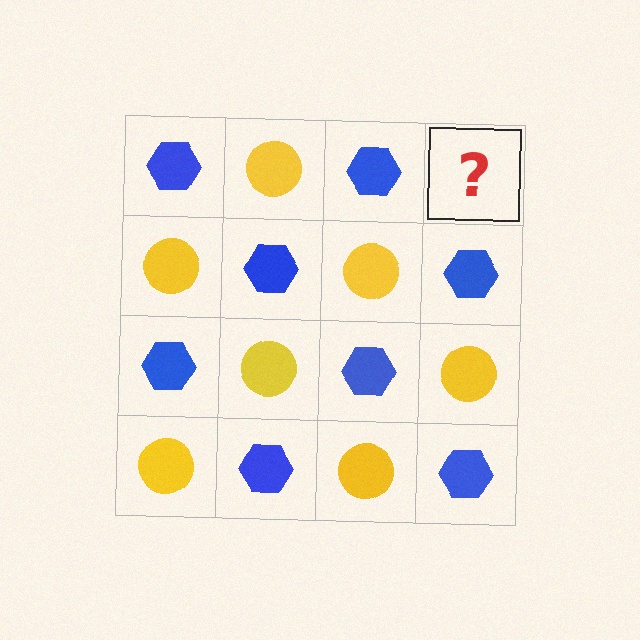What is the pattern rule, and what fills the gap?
The rule is that it alternates blue hexagon and yellow circle in a checkerboard pattern. The gap should be filled with a yellow circle.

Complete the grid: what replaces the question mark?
The question mark should be replaced with a yellow circle.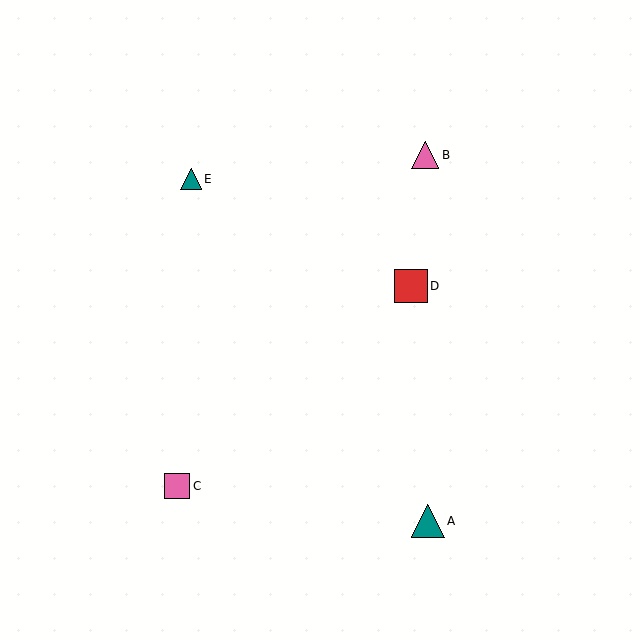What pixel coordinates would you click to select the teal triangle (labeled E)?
Click at (191, 179) to select the teal triangle E.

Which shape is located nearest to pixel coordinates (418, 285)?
The red square (labeled D) at (411, 286) is nearest to that location.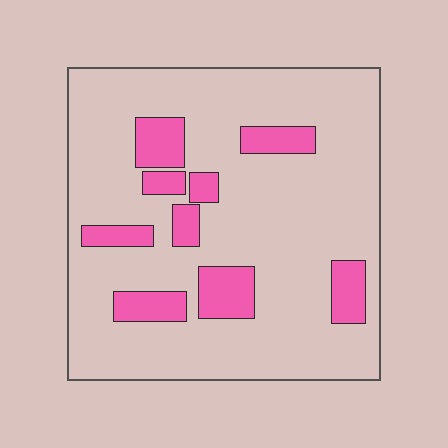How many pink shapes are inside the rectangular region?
9.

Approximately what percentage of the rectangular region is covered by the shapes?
Approximately 15%.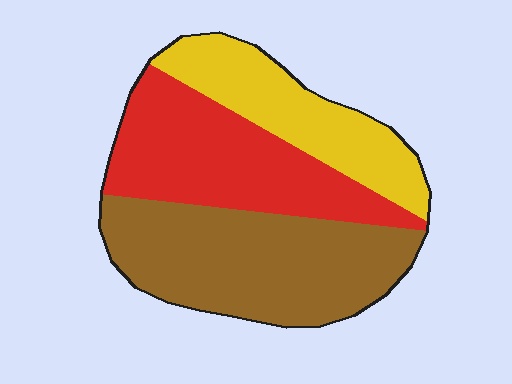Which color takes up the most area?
Brown, at roughly 40%.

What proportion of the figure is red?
Red takes up between a quarter and a half of the figure.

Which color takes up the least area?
Yellow, at roughly 25%.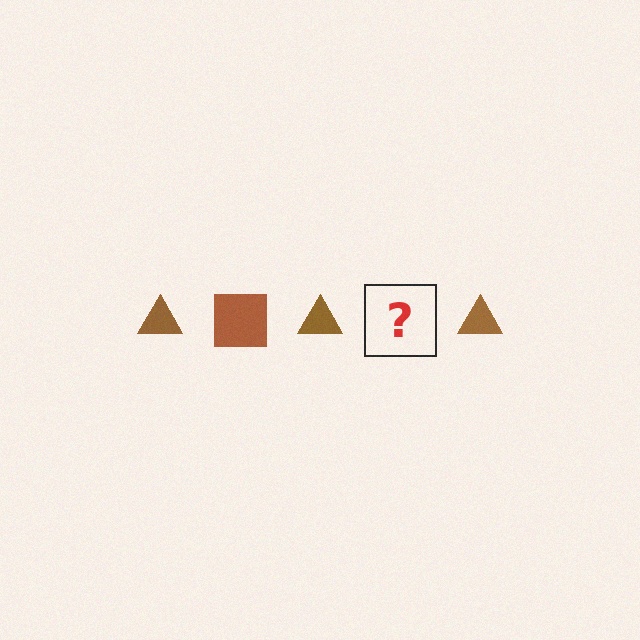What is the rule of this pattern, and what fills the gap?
The rule is that the pattern cycles through triangle, square shapes in brown. The gap should be filled with a brown square.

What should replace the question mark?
The question mark should be replaced with a brown square.